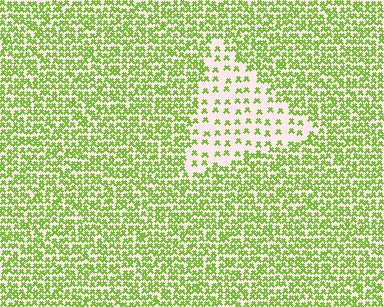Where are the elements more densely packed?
The elements are more densely packed outside the triangle boundary.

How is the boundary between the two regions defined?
The boundary is defined by a change in element density (approximately 2.7x ratio). All elements are the same color, size, and shape.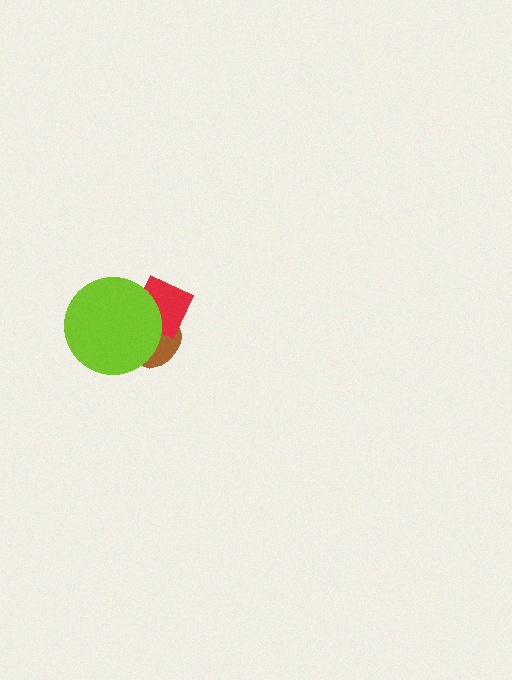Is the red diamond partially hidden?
Yes, it is partially covered by another shape.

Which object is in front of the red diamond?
The lime circle is in front of the red diamond.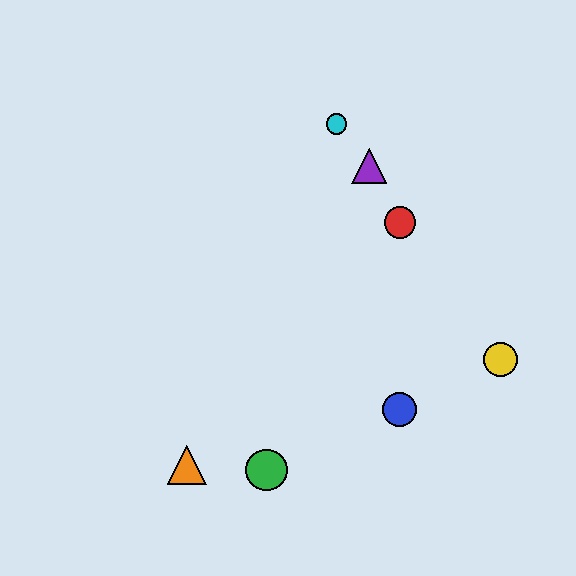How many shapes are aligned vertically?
2 shapes (the red circle, the blue circle) are aligned vertically.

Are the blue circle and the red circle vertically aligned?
Yes, both are at x≈400.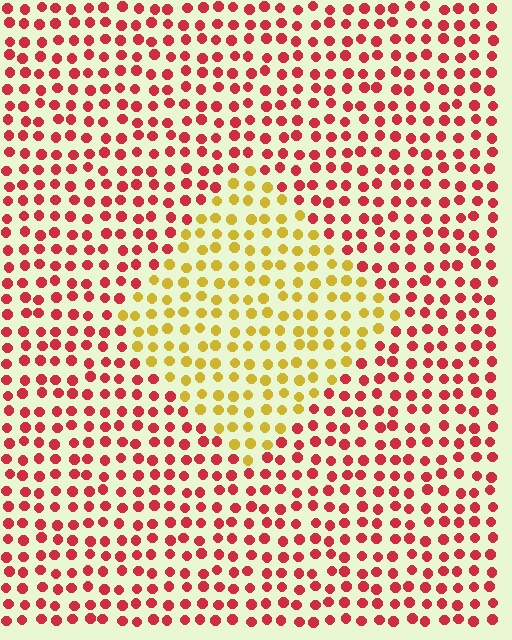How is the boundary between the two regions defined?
The boundary is defined purely by a slight shift in hue (about 57 degrees). Spacing, size, and orientation are identical on both sides.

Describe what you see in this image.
The image is filled with small red elements in a uniform arrangement. A diamond-shaped region is visible where the elements are tinted to a slightly different hue, forming a subtle color boundary.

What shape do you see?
I see a diamond.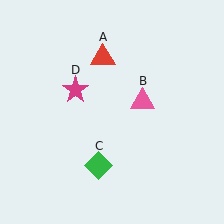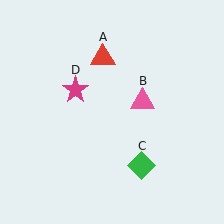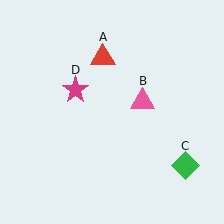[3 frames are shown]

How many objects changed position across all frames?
1 object changed position: green diamond (object C).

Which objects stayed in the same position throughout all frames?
Red triangle (object A) and pink triangle (object B) and magenta star (object D) remained stationary.